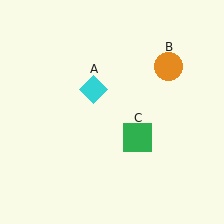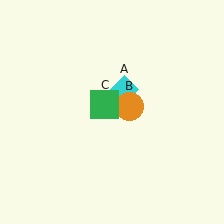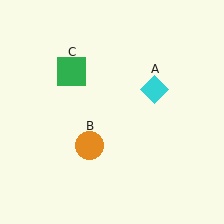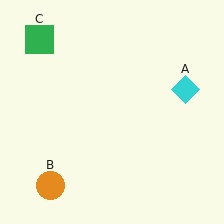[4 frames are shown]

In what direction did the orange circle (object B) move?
The orange circle (object B) moved down and to the left.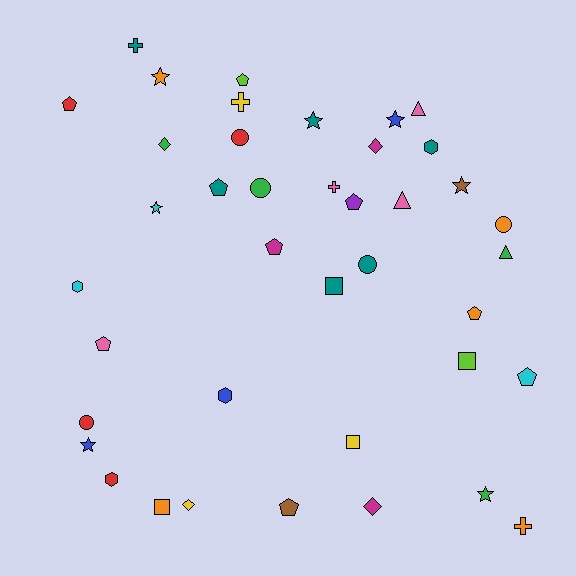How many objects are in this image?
There are 40 objects.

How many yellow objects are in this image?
There are 3 yellow objects.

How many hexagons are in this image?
There are 4 hexagons.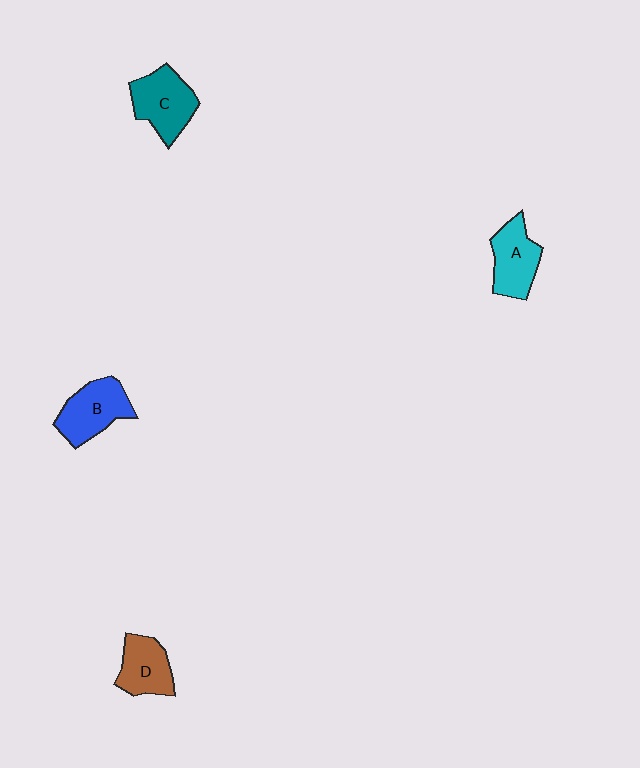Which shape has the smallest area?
Shape D (brown).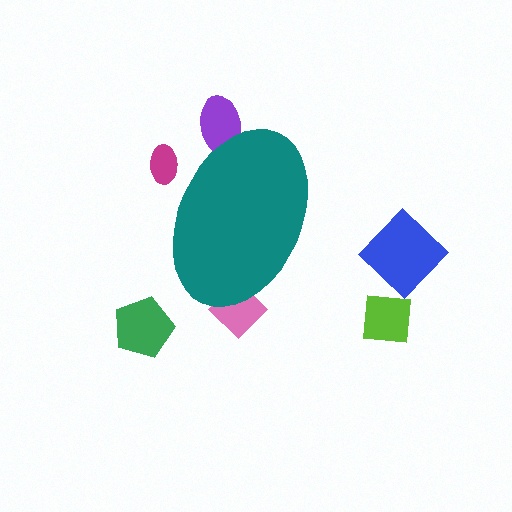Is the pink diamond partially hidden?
Yes, the pink diamond is partially hidden behind the teal ellipse.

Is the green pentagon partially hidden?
No, the green pentagon is fully visible.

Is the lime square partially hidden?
No, the lime square is fully visible.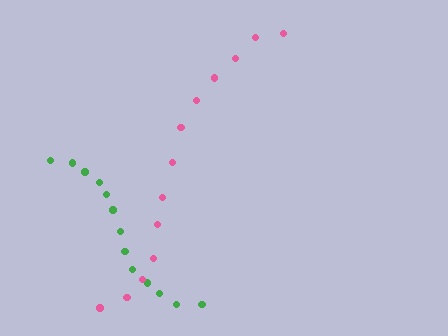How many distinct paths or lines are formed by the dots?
There are 2 distinct paths.